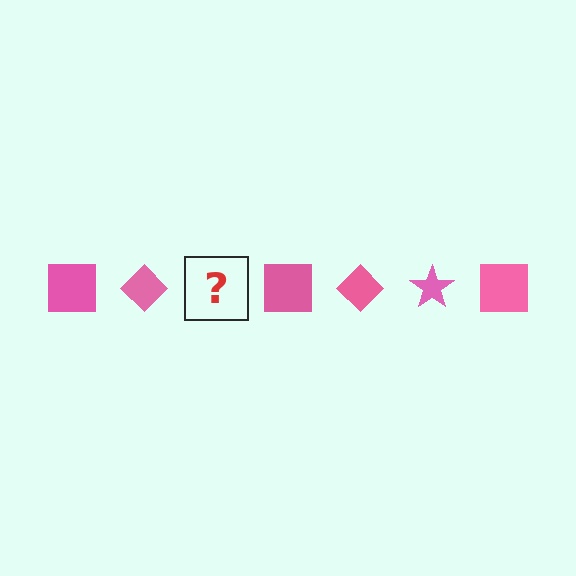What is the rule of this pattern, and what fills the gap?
The rule is that the pattern cycles through square, diamond, star shapes in pink. The gap should be filled with a pink star.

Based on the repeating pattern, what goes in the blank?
The blank should be a pink star.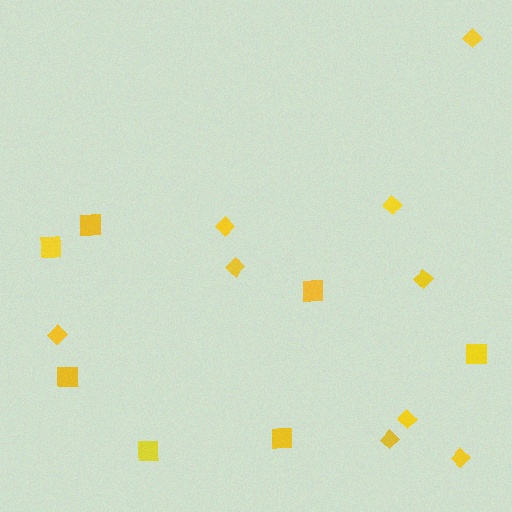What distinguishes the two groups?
There are 2 groups: one group of squares (7) and one group of diamonds (9).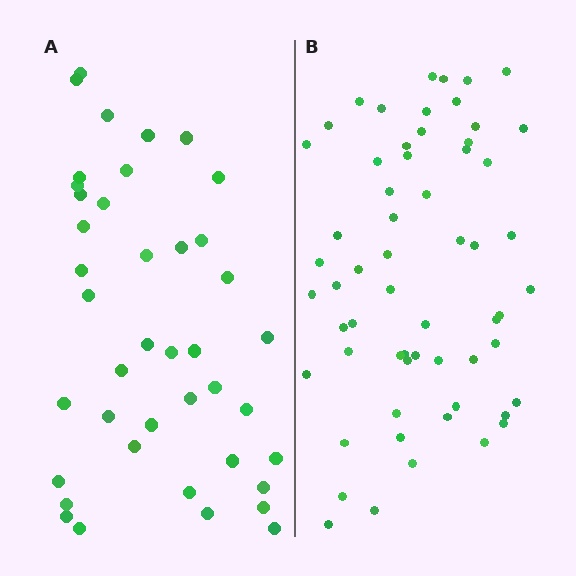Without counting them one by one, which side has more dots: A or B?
Region B (the right region) has more dots.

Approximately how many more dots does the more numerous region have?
Region B has approximately 20 more dots than region A.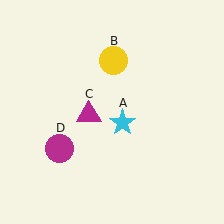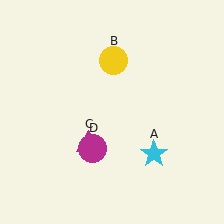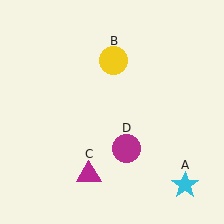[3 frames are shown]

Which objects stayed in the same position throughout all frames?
Yellow circle (object B) remained stationary.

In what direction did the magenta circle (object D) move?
The magenta circle (object D) moved right.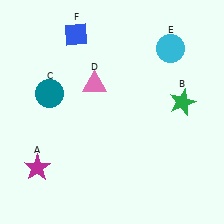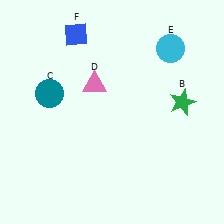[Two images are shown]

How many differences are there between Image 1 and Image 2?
There is 1 difference between the two images.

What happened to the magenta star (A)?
The magenta star (A) was removed in Image 2. It was in the bottom-left area of Image 1.